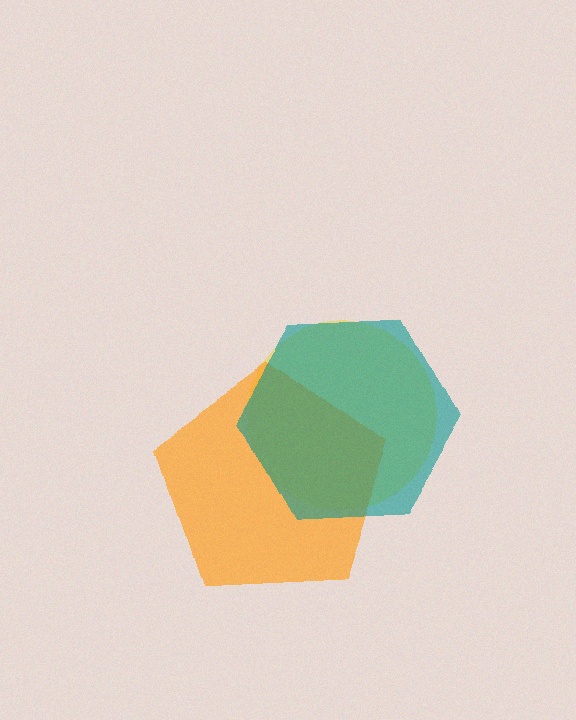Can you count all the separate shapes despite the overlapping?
Yes, there are 3 separate shapes.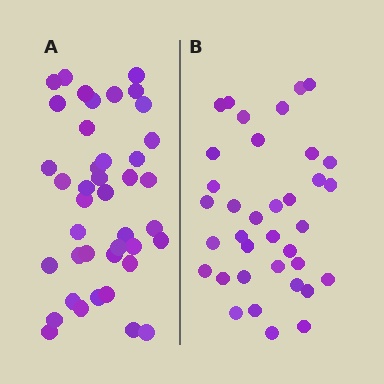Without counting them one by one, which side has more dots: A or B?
Region A (the left region) has more dots.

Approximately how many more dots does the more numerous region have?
Region A has about 5 more dots than region B.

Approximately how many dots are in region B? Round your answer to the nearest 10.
About 40 dots. (The exact count is 36, which rounds to 40.)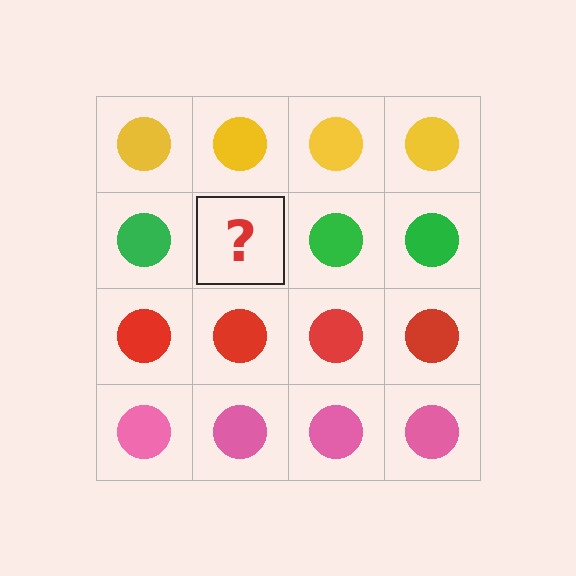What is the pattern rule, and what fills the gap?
The rule is that each row has a consistent color. The gap should be filled with a green circle.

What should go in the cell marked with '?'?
The missing cell should contain a green circle.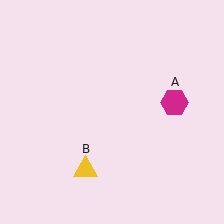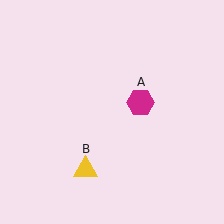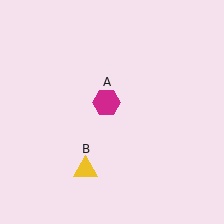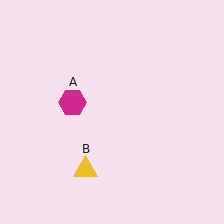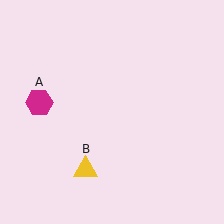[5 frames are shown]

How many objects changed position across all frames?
1 object changed position: magenta hexagon (object A).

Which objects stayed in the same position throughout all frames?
Yellow triangle (object B) remained stationary.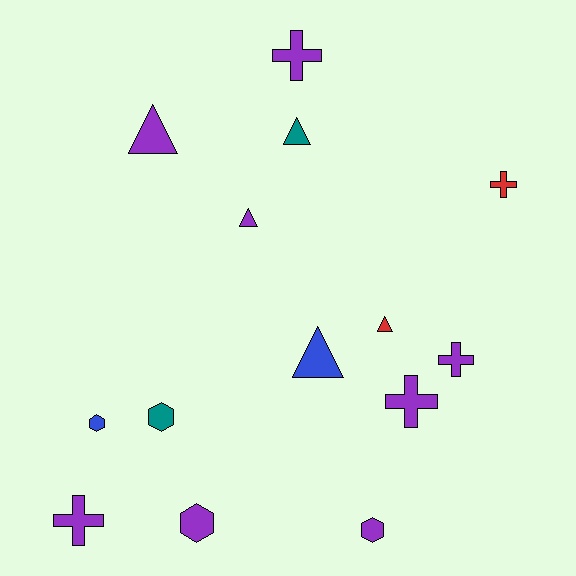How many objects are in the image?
There are 14 objects.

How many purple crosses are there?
There are 4 purple crosses.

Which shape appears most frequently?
Triangle, with 5 objects.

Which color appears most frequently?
Purple, with 8 objects.